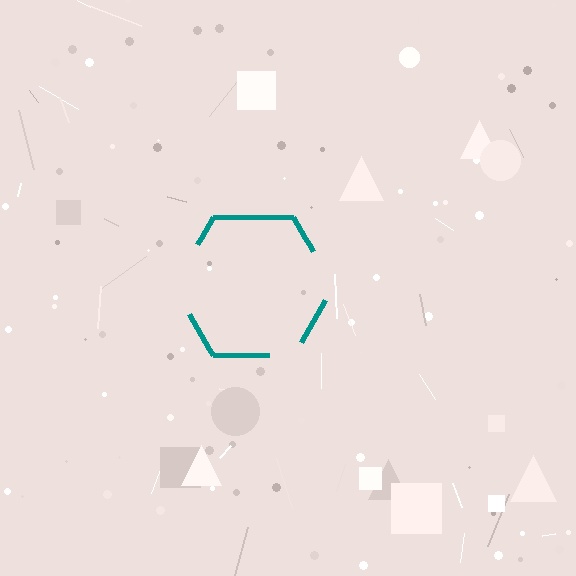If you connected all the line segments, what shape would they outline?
They would outline a hexagon.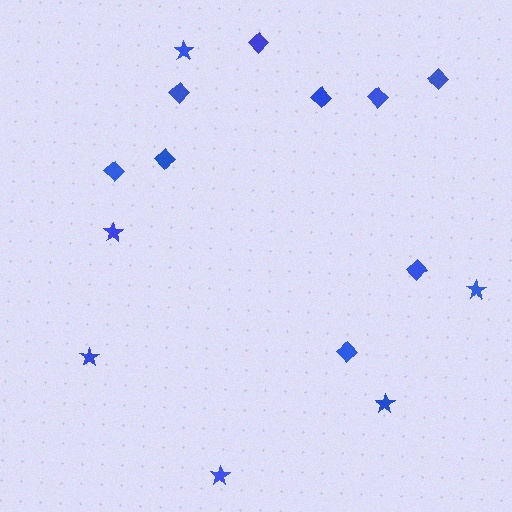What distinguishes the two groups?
There are 2 groups: one group of diamonds (9) and one group of stars (6).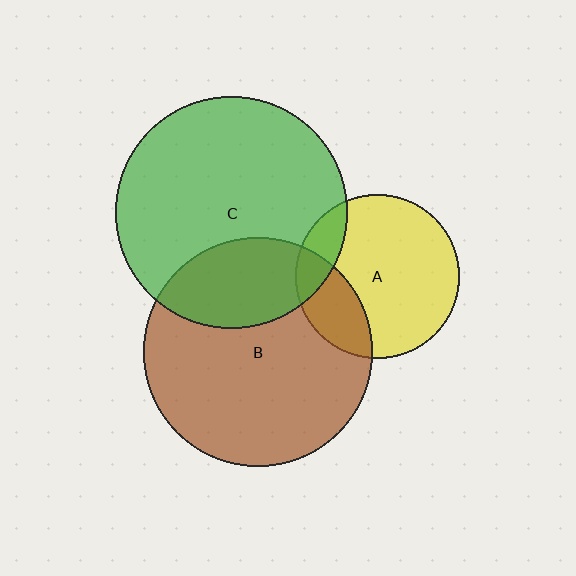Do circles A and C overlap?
Yes.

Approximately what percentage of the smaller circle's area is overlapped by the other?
Approximately 15%.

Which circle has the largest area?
Circle C (green).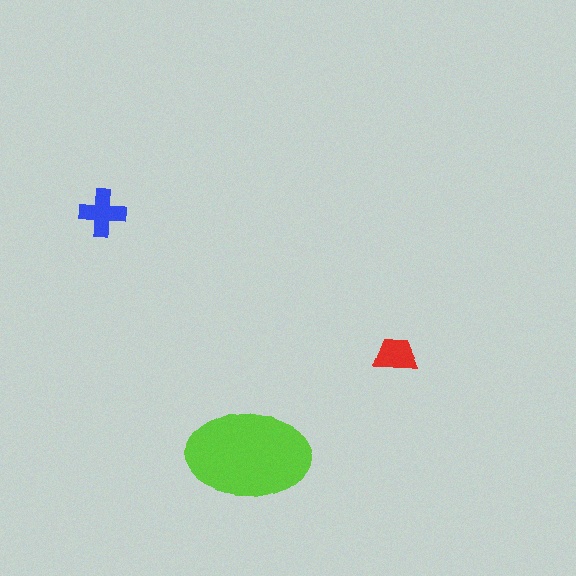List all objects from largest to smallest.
The lime ellipse, the blue cross, the red trapezoid.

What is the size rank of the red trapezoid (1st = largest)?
3rd.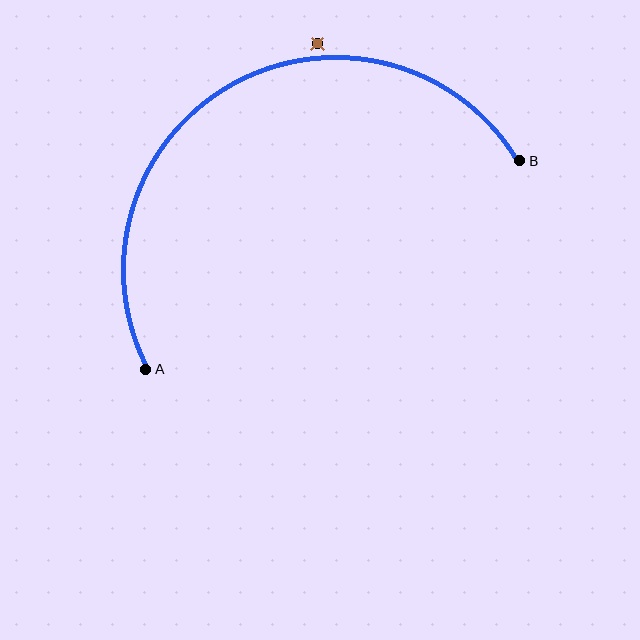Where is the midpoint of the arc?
The arc midpoint is the point on the curve farthest from the straight line joining A and B. It sits above that line.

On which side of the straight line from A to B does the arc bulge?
The arc bulges above the straight line connecting A and B.